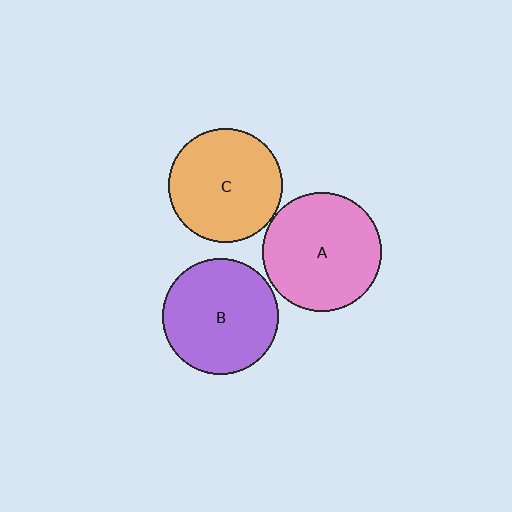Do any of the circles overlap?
No, none of the circles overlap.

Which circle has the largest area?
Circle A (pink).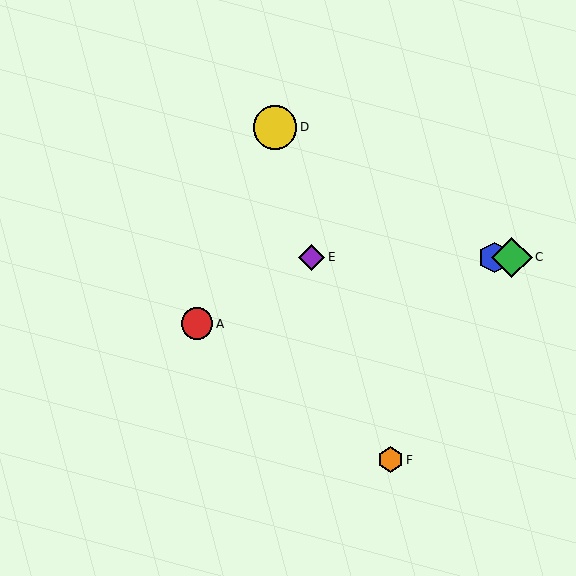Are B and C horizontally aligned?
Yes, both are at y≈257.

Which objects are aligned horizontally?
Objects B, C, E are aligned horizontally.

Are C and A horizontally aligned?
No, C is at y≈257 and A is at y≈324.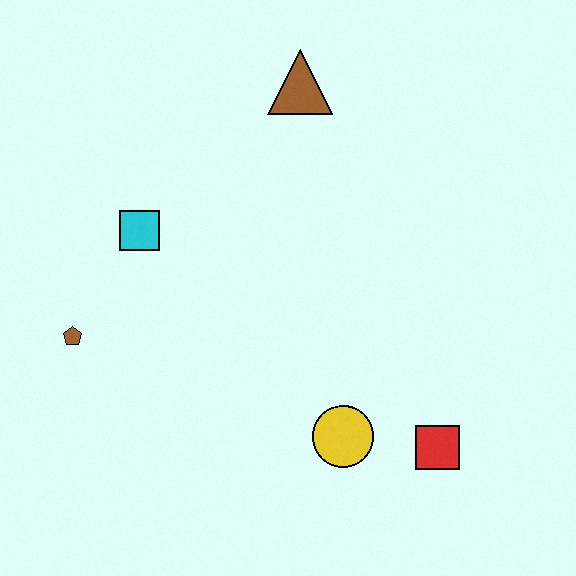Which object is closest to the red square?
The yellow circle is closest to the red square.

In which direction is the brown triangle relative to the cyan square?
The brown triangle is to the right of the cyan square.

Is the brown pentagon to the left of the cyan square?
Yes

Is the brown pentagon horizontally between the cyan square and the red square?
No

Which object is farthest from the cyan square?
The red square is farthest from the cyan square.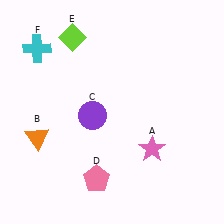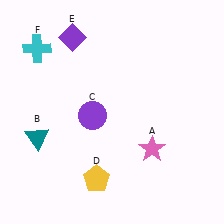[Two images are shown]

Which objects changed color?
B changed from orange to teal. D changed from pink to yellow. E changed from lime to purple.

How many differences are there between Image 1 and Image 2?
There are 3 differences between the two images.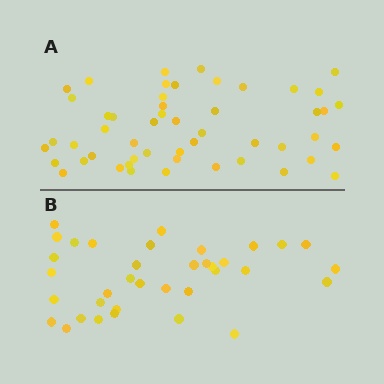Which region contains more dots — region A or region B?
Region A (the top region) has more dots.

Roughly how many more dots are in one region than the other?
Region A has approximately 15 more dots than region B.